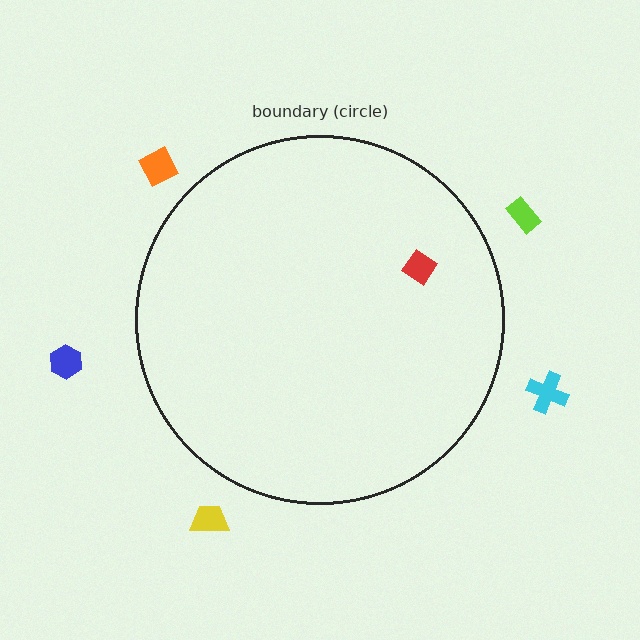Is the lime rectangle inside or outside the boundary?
Outside.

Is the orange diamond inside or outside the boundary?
Outside.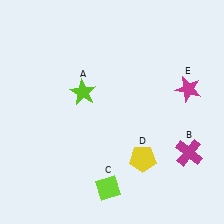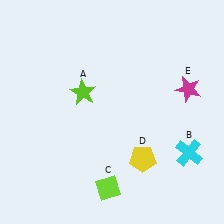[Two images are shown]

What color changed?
The cross (B) changed from magenta in Image 1 to cyan in Image 2.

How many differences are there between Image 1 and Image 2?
There is 1 difference between the two images.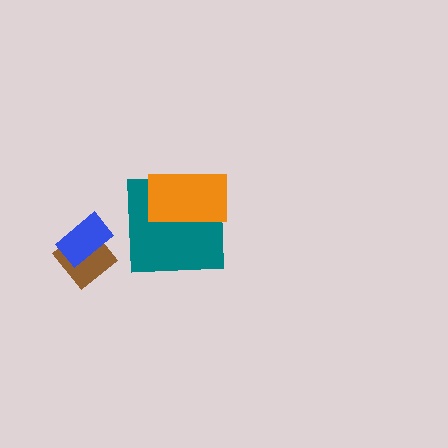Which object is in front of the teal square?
The orange rectangle is in front of the teal square.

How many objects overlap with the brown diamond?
1 object overlaps with the brown diamond.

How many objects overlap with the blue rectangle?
1 object overlaps with the blue rectangle.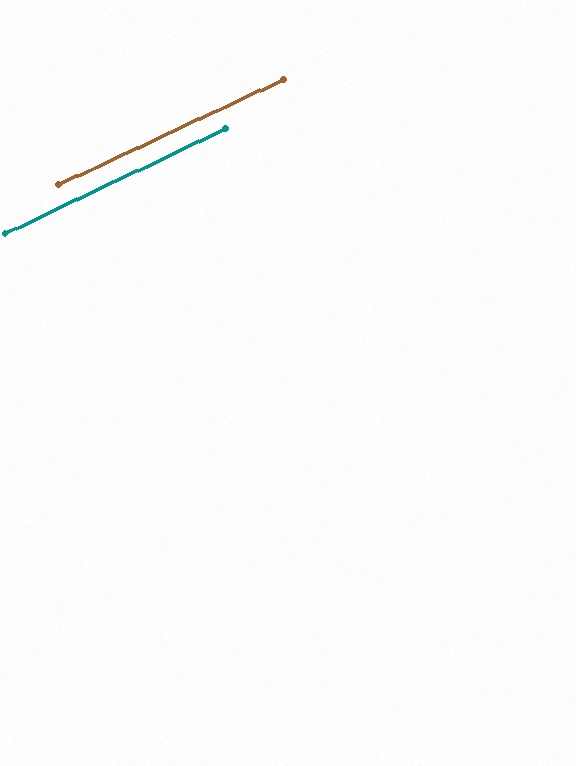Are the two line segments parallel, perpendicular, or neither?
Parallel — their directions differ by only 0.3°.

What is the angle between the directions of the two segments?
Approximately 0 degrees.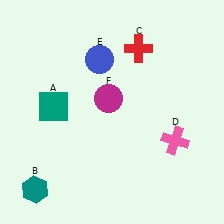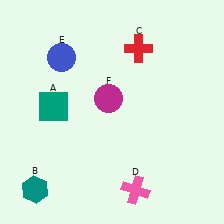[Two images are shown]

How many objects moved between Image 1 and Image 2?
2 objects moved between the two images.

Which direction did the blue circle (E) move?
The blue circle (E) moved left.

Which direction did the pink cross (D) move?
The pink cross (D) moved down.